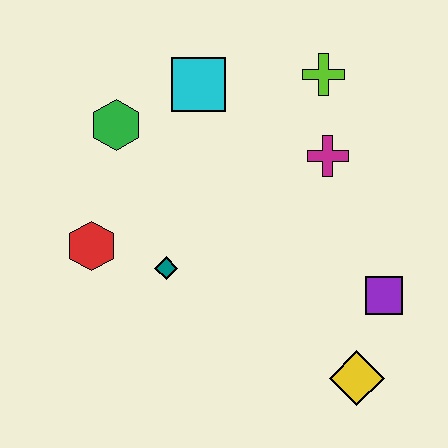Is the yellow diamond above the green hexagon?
No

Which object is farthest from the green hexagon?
The yellow diamond is farthest from the green hexagon.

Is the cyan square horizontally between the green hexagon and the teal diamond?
No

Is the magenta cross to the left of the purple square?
Yes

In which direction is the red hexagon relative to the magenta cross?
The red hexagon is to the left of the magenta cross.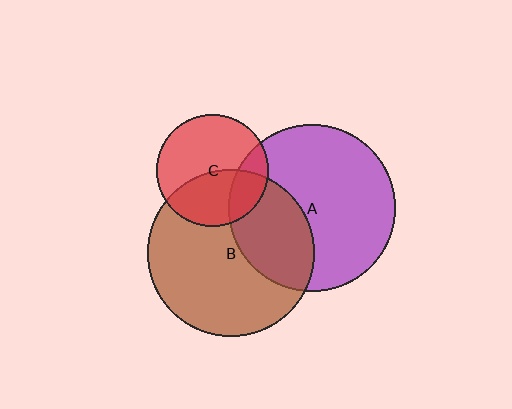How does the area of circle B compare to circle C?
Approximately 2.2 times.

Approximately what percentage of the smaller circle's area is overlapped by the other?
Approximately 35%.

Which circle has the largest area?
Circle A (purple).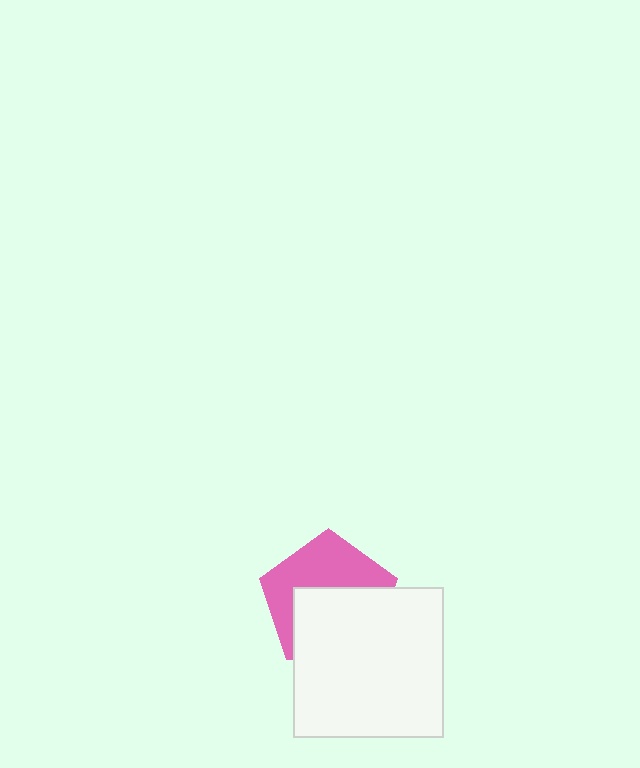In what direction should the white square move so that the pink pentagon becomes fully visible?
The white square should move down. That is the shortest direction to clear the overlap and leave the pink pentagon fully visible.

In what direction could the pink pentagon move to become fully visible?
The pink pentagon could move up. That would shift it out from behind the white square entirely.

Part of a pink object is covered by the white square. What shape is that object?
It is a pentagon.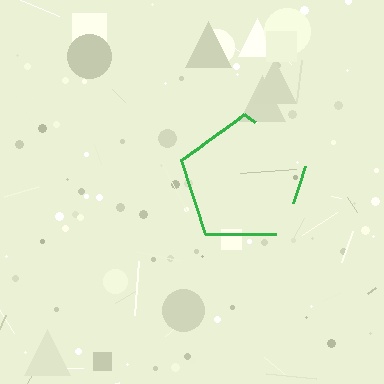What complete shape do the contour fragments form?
The contour fragments form a pentagon.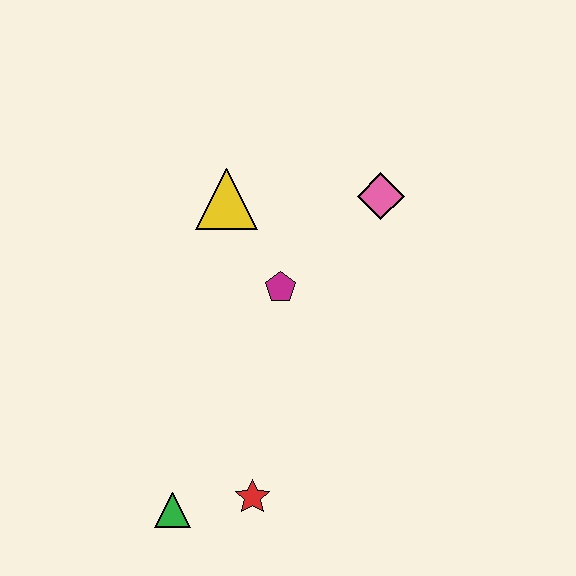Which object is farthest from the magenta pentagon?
The green triangle is farthest from the magenta pentagon.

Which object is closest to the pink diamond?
The magenta pentagon is closest to the pink diamond.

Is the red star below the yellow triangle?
Yes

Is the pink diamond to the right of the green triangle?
Yes